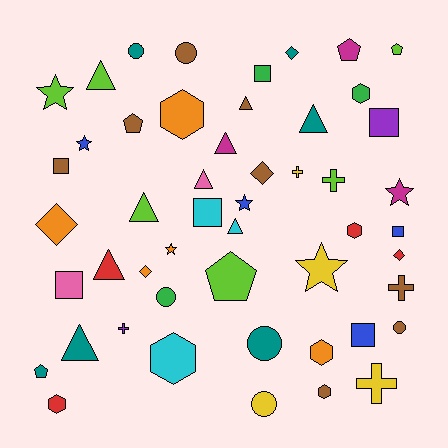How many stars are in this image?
There are 6 stars.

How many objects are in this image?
There are 50 objects.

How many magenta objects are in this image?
There are 3 magenta objects.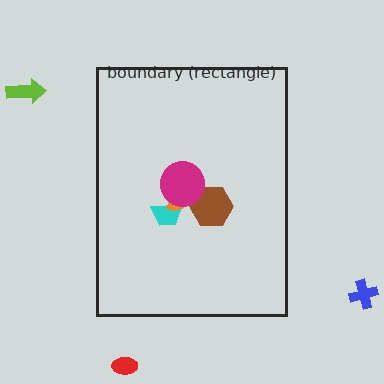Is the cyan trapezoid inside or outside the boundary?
Inside.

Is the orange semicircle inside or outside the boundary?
Inside.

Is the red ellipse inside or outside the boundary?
Outside.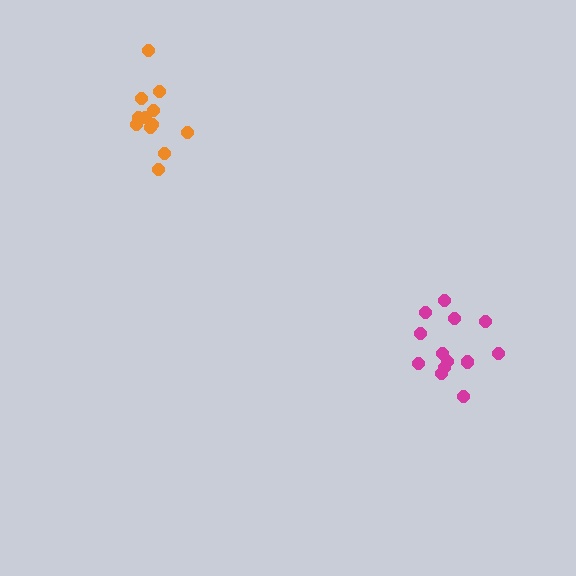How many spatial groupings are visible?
There are 2 spatial groupings.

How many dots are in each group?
Group 1: 13 dots, Group 2: 12 dots (25 total).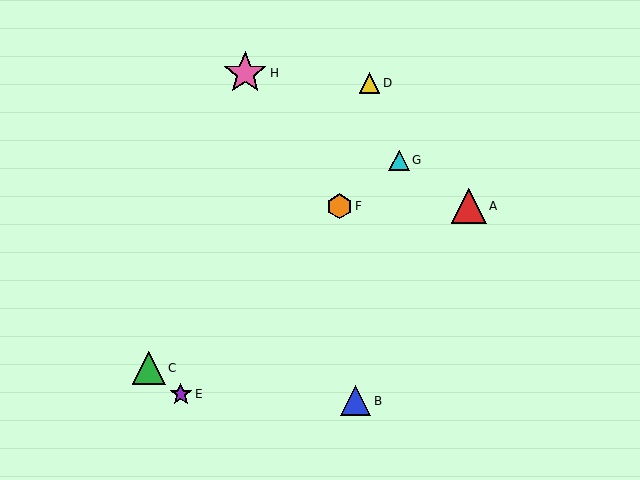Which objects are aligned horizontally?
Objects A, F are aligned horizontally.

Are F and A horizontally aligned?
Yes, both are at y≈206.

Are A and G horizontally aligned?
No, A is at y≈206 and G is at y≈160.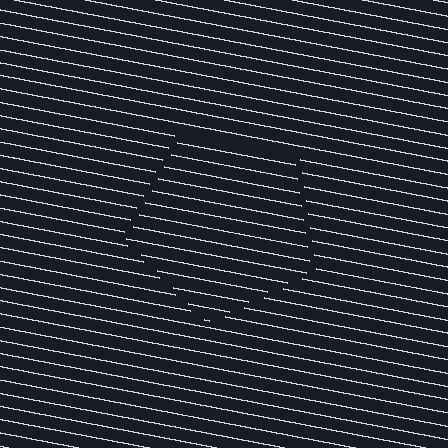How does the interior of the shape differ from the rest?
The interior of the shape contains the same grating, shifted by half a period — the contour is defined by the phase discontinuity where line-ends from the inner and outer gratings abut.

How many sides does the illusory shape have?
5 sides — the line-ends trace a pentagon.